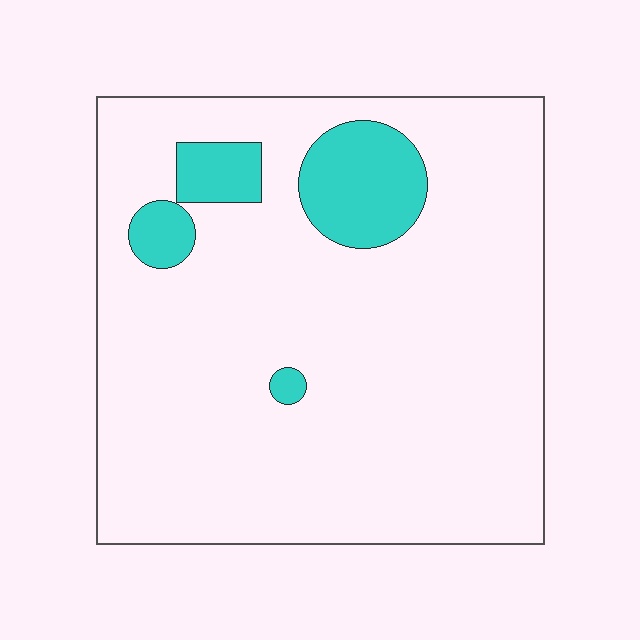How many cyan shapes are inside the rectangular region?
4.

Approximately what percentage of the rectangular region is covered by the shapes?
Approximately 10%.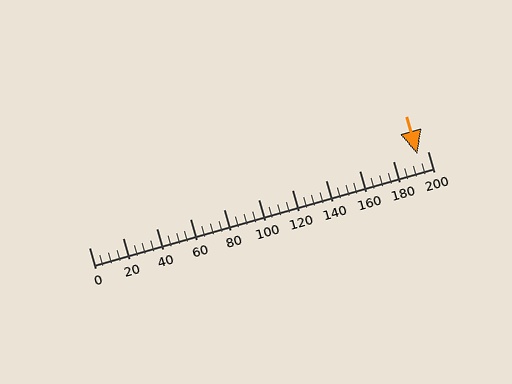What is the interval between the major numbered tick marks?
The major tick marks are spaced 20 units apart.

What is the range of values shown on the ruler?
The ruler shows values from 0 to 200.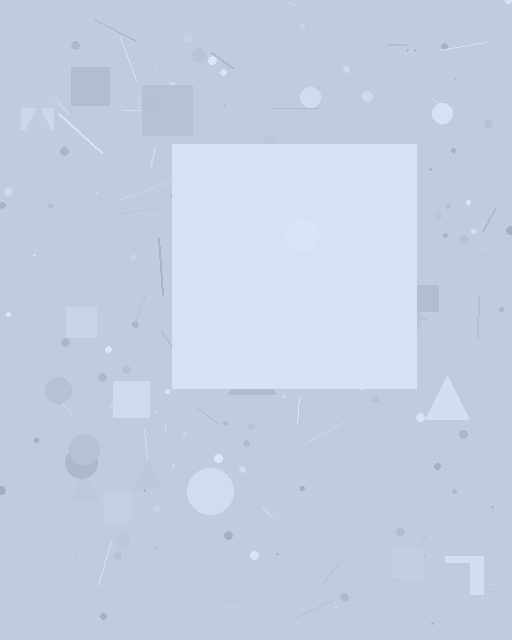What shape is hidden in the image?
A square is hidden in the image.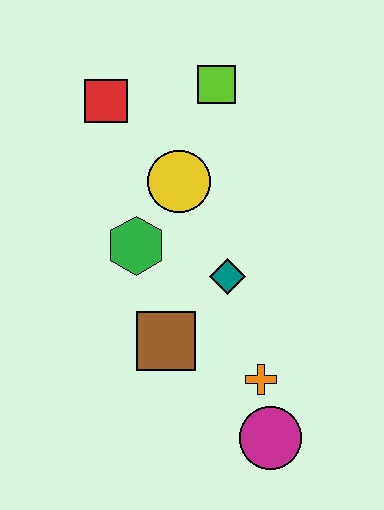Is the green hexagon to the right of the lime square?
No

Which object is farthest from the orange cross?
The red square is farthest from the orange cross.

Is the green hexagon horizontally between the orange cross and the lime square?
No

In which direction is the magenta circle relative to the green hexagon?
The magenta circle is below the green hexagon.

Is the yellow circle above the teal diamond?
Yes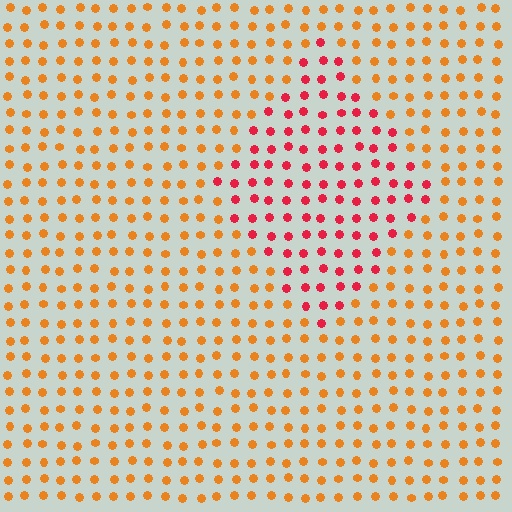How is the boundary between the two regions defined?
The boundary is defined purely by a slight shift in hue (about 41 degrees). Spacing, size, and orientation are identical on both sides.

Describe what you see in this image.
The image is filled with small orange elements in a uniform arrangement. A diamond-shaped region is visible where the elements are tinted to a slightly different hue, forming a subtle color boundary.